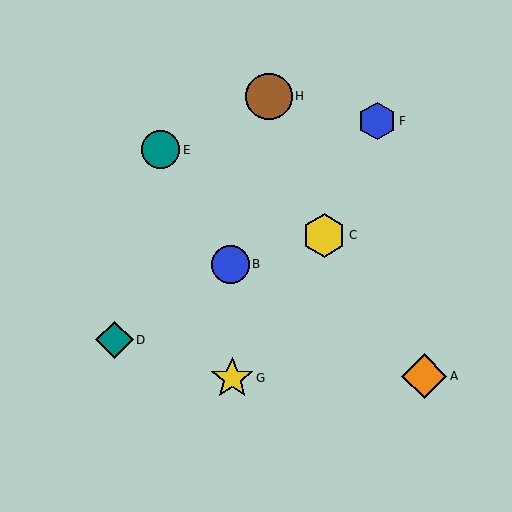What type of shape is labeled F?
Shape F is a blue hexagon.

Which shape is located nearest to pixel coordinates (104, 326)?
The teal diamond (labeled D) at (115, 340) is nearest to that location.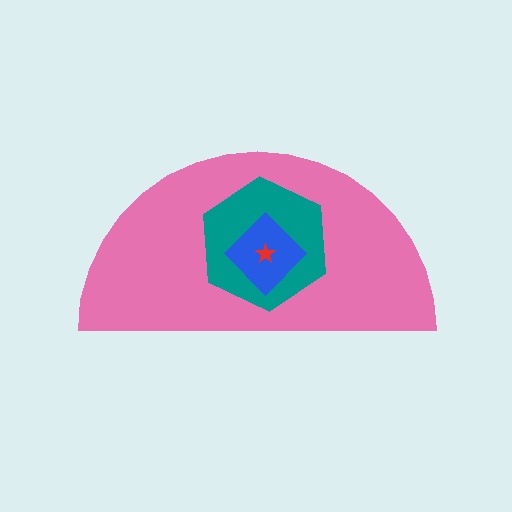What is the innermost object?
The red star.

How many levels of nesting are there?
4.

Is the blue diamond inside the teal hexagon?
Yes.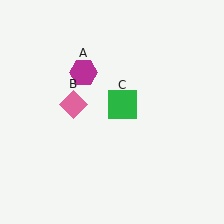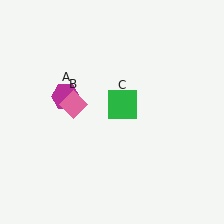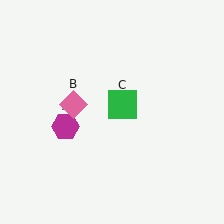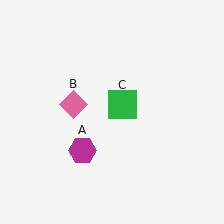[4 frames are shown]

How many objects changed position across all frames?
1 object changed position: magenta hexagon (object A).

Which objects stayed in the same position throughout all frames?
Pink diamond (object B) and green square (object C) remained stationary.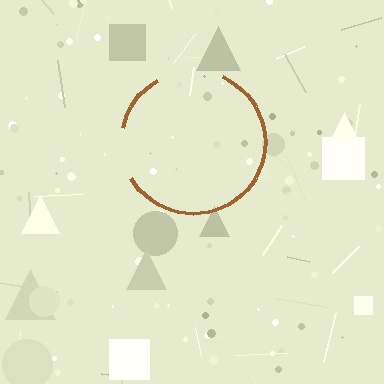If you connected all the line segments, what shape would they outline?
They would outline a circle.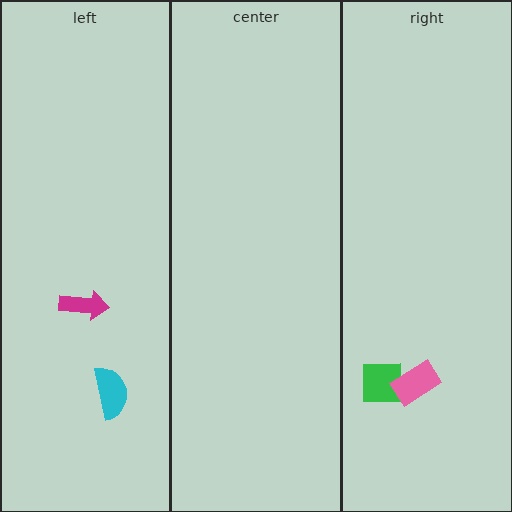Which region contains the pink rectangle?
The right region.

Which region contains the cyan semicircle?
The left region.